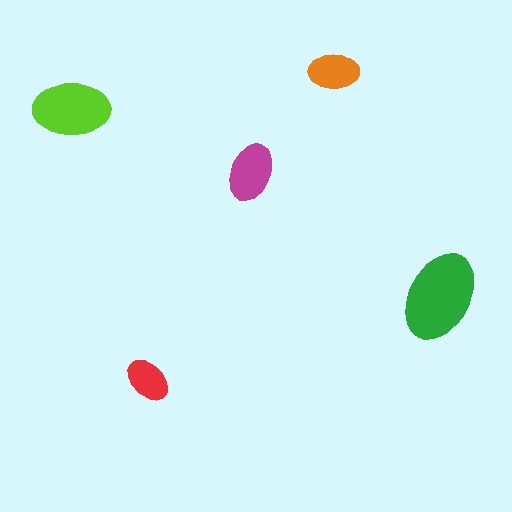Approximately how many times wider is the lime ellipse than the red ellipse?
About 1.5 times wider.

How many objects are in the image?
There are 5 objects in the image.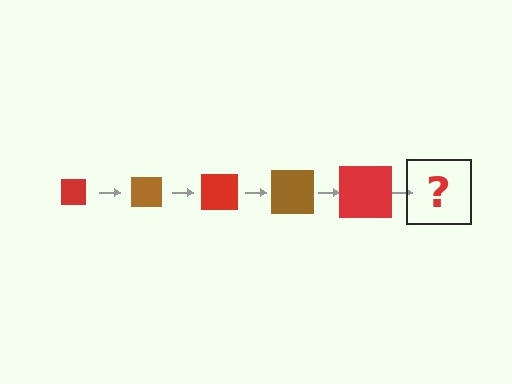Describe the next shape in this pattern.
It should be a brown square, larger than the previous one.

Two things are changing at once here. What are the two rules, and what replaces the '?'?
The two rules are that the square grows larger each step and the color cycles through red and brown. The '?' should be a brown square, larger than the previous one.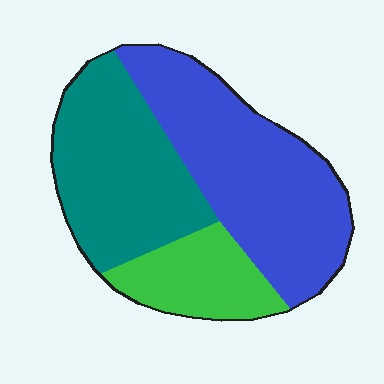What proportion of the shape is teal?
Teal covers roughly 35% of the shape.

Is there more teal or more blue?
Blue.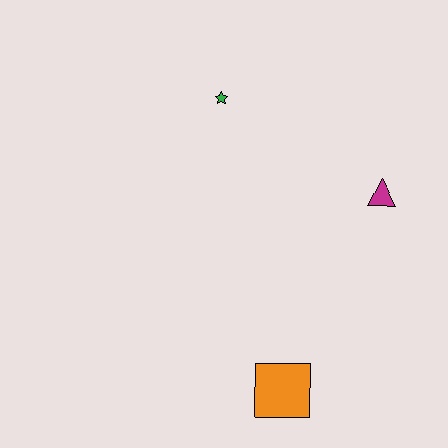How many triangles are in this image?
There is 1 triangle.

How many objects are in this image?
There are 3 objects.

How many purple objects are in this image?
There are no purple objects.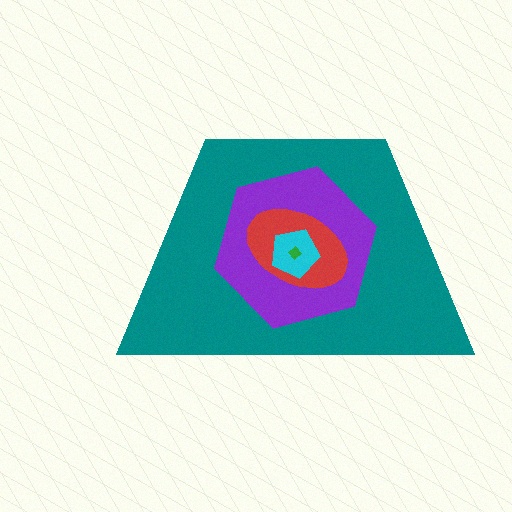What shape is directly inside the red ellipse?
The cyan pentagon.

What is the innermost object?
The green diamond.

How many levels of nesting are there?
5.